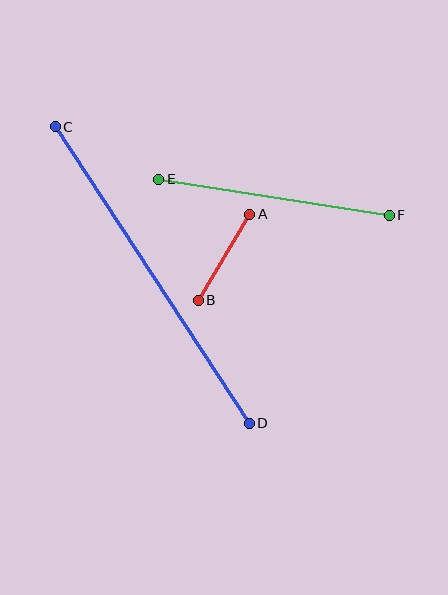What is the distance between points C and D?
The distance is approximately 354 pixels.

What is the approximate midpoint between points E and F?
The midpoint is at approximately (274, 197) pixels.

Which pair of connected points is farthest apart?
Points C and D are farthest apart.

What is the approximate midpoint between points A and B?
The midpoint is at approximately (224, 257) pixels.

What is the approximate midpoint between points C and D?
The midpoint is at approximately (152, 275) pixels.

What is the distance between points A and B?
The distance is approximately 100 pixels.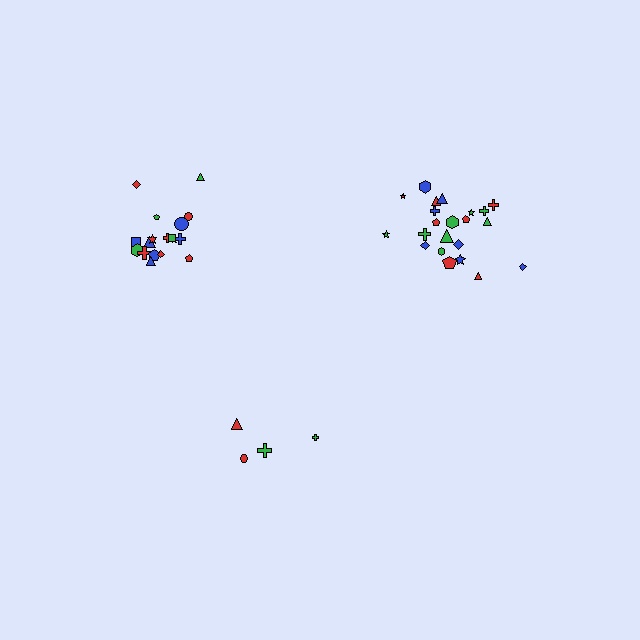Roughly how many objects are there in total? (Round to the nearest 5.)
Roughly 45 objects in total.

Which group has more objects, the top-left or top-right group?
The top-right group.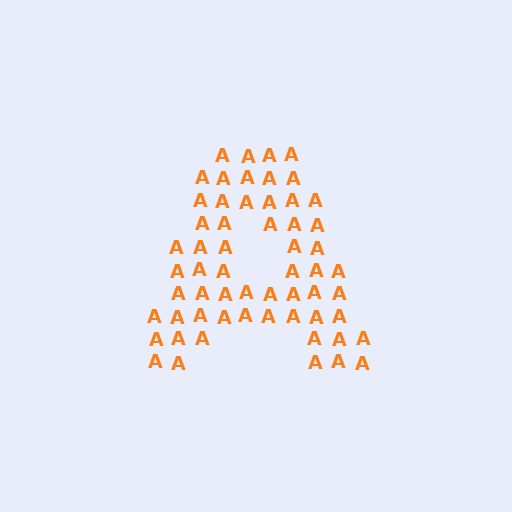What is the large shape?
The large shape is the letter A.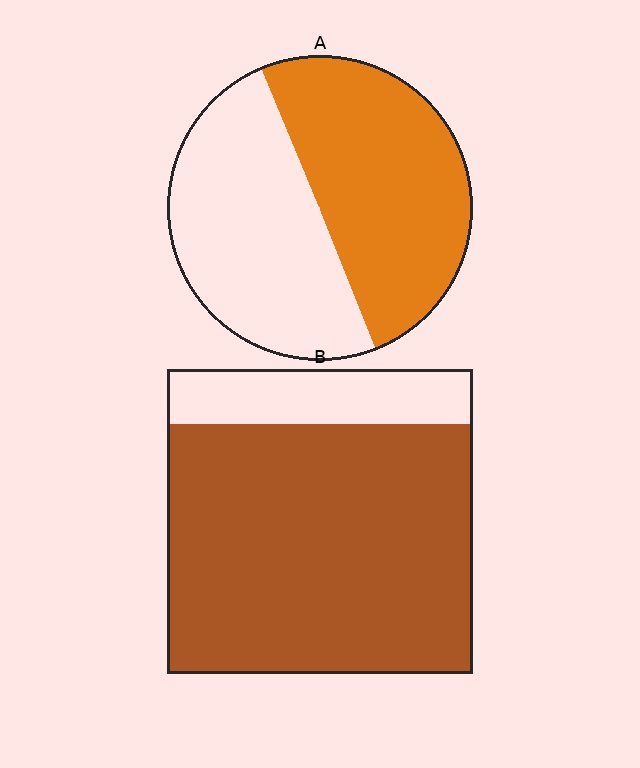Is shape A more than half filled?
Roughly half.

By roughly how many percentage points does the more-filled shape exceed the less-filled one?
By roughly 30 percentage points (B over A).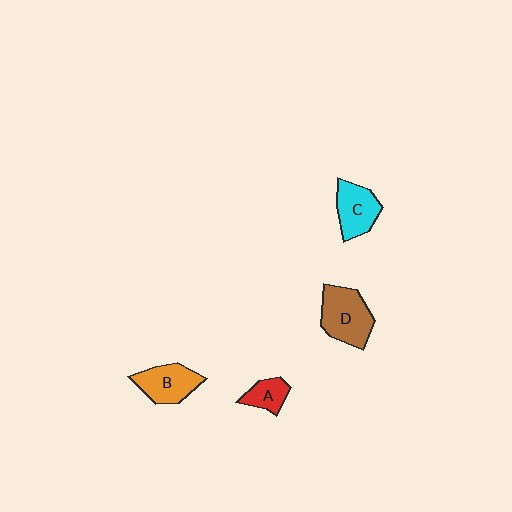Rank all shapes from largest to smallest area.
From largest to smallest: D (brown), B (orange), C (cyan), A (red).